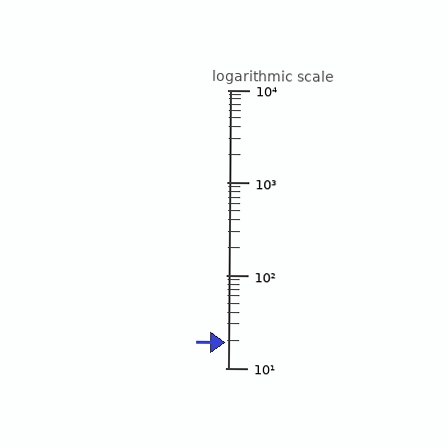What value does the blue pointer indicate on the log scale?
The pointer indicates approximately 19.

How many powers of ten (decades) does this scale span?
The scale spans 3 decades, from 10 to 10000.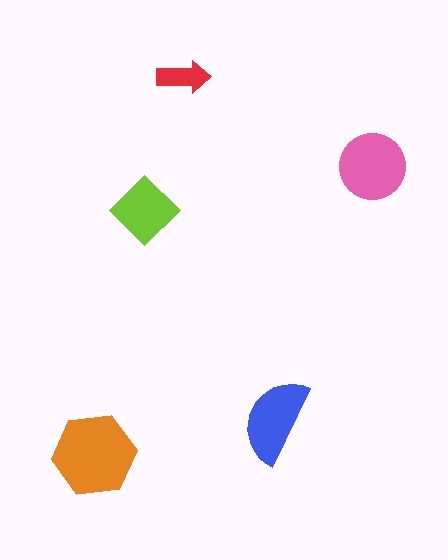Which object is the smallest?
The red arrow.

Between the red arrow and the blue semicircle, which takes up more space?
The blue semicircle.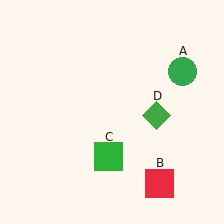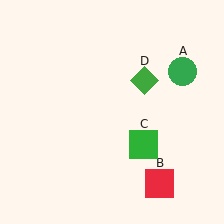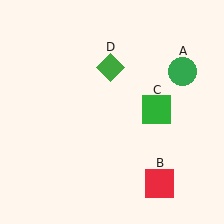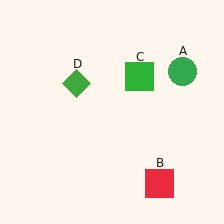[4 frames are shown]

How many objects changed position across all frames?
2 objects changed position: green square (object C), green diamond (object D).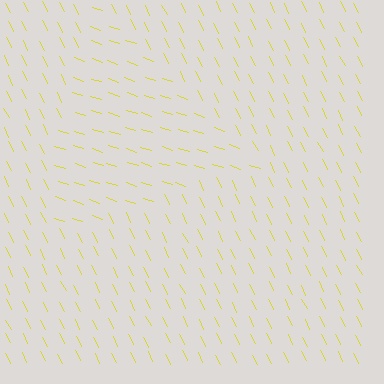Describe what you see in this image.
The image is filled with small yellow line segments. A triangle region in the image has lines oriented differently from the surrounding lines, creating a visible texture boundary.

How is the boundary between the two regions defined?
The boundary is defined purely by a change in line orientation (approximately 45 degrees difference). All lines are the same color and thickness.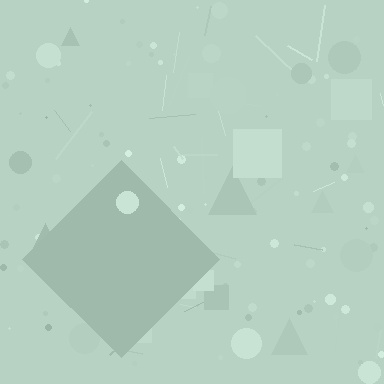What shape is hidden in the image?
A diamond is hidden in the image.